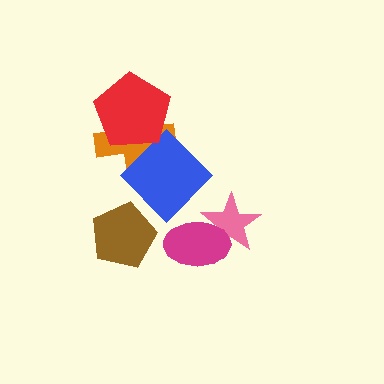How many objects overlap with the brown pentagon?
0 objects overlap with the brown pentagon.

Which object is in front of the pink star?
The magenta ellipse is in front of the pink star.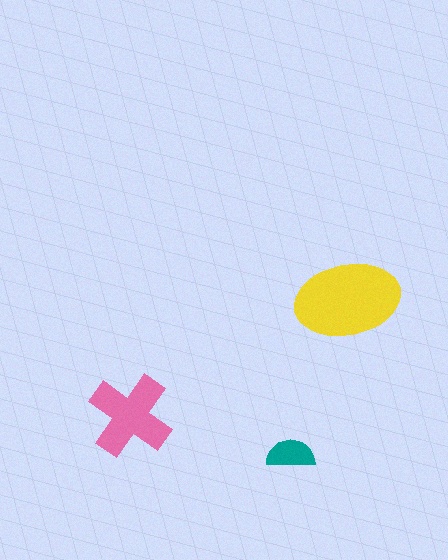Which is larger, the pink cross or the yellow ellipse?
The yellow ellipse.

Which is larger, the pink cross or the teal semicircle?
The pink cross.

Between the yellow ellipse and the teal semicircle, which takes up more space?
The yellow ellipse.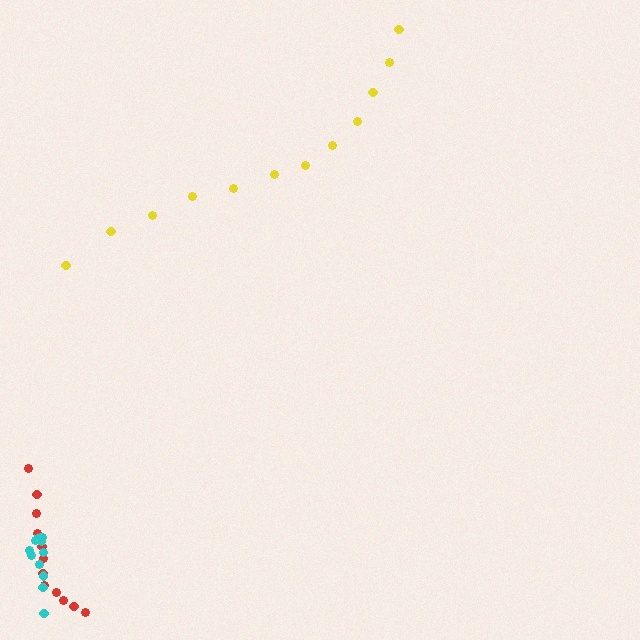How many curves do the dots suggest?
There are 3 distinct paths.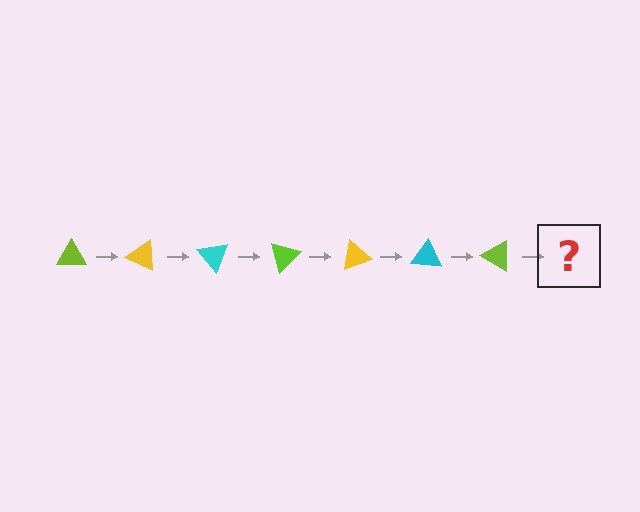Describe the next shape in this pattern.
It should be a yellow triangle, rotated 175 degrees from the start.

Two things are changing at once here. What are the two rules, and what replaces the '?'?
The two rules are that it rotates 25 degrees each step and the color cycles through lime, yellow, and cyan. The '?' should be a yellow triangle, rotated 175 degrees from the start.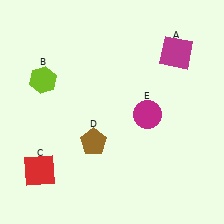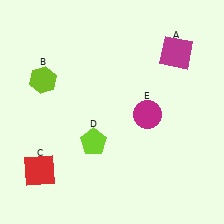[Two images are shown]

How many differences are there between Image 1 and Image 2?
There is 1 difference between the two images.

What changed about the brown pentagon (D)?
In Image 1, D is brown. In Image 2, it changed to lime.